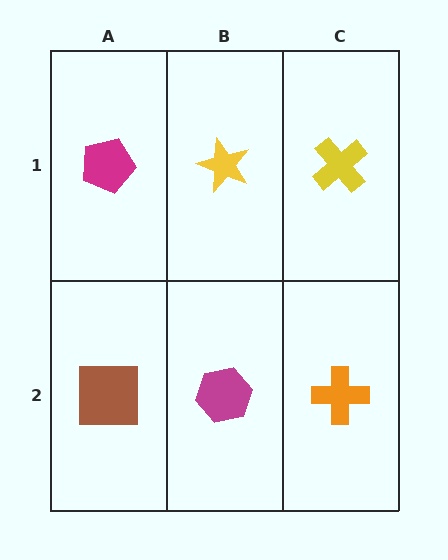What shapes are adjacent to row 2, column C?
A yellow cross (row 1, column C), a magenta hexagon (row 2, column B).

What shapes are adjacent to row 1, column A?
A brown square (row 2, column A), a yellow star (row 1, column B).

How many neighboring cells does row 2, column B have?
3.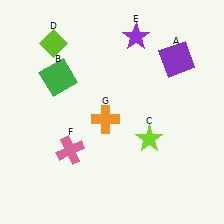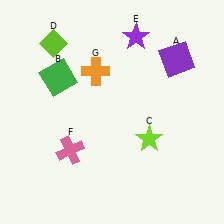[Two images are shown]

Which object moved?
The orange cross (G) moved up.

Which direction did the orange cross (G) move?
The orange cross (G) moved up.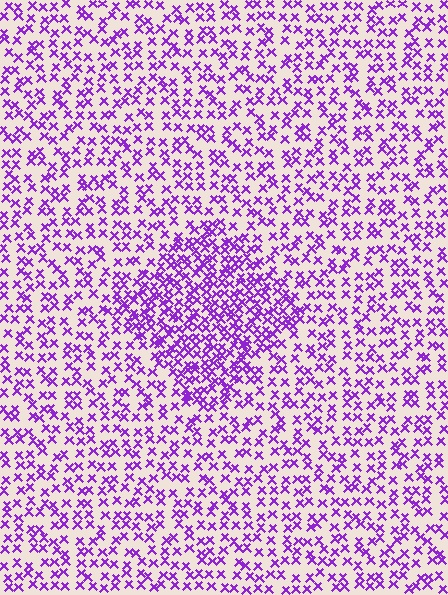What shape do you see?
I see a diamond.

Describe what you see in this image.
The image contains small purple elements arranged at two different densities. A diamond-shaped region is visible where the elements are more densely packed than the surrounding area.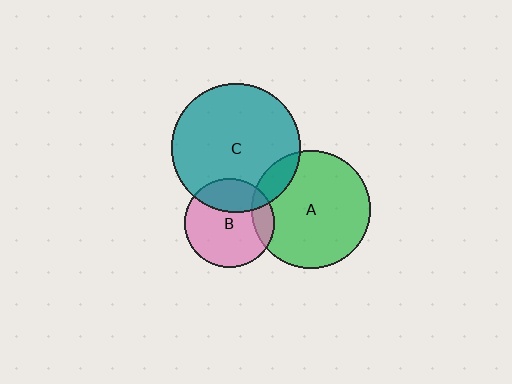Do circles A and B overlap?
Yes.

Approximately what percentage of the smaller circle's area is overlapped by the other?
Approximately 15%.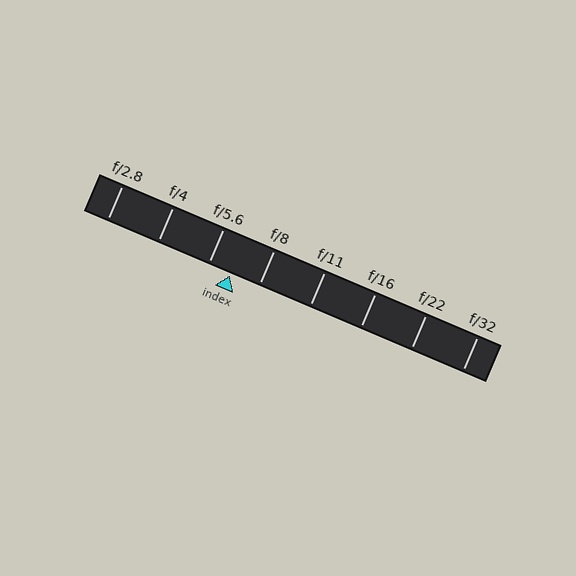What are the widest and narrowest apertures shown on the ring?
The widest aperture shown is f/2.8 and the narrowest is f/32.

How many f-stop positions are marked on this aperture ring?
There are 8 f-stop positions marked.